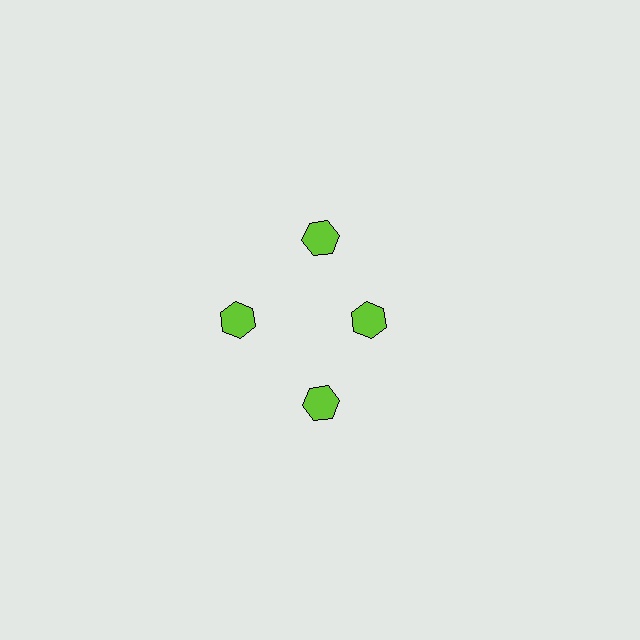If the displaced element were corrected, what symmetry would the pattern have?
It would have 4-fold rotational symmetry — the pattern would map onto itself every 90 degrees.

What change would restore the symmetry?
The symmetry would be restored by moving it outward, back onto the ring so that all 4 hexagons sit at equal angles and equal distance from the center.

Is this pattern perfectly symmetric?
No. The 4 lime hexagons are arranged in a ring, but one element near the 3 o'clock position is pulled inward toward the center, breaking the 4-fold rotational symmetry.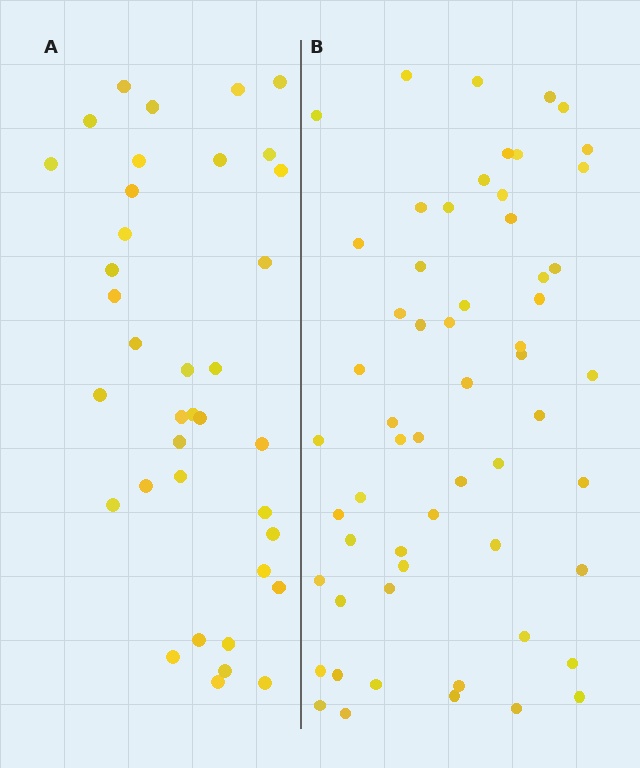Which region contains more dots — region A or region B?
Region B (the right region) has more dots.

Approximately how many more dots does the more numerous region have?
Region B has approximately 20 more dots than region A.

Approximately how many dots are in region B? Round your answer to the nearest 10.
About 60 dots. (The exact count is 58, which rounds to 60.)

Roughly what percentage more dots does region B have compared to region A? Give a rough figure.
About 55% more.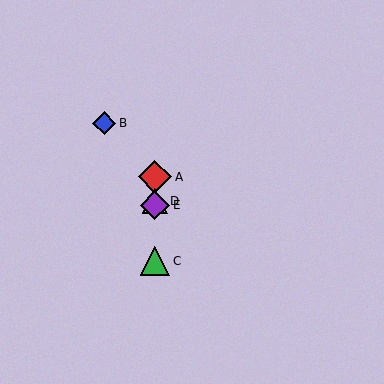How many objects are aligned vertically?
4 objects (A, C, D, E) are aligned vertically.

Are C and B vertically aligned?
No, C is at x≈155 and B is at x≈104.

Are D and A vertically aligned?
Yes, both are at x≈155.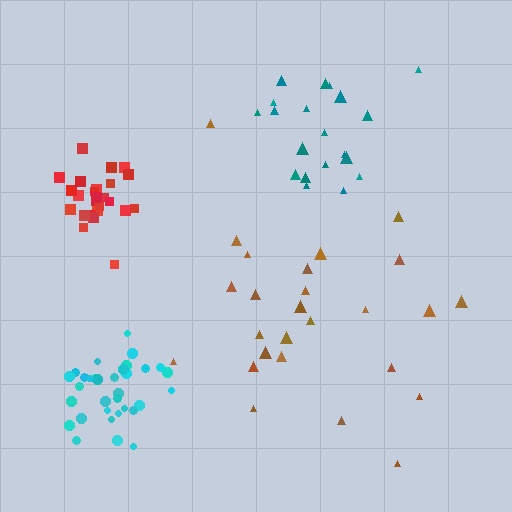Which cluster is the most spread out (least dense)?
Brown.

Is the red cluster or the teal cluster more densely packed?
Red.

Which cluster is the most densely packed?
Red.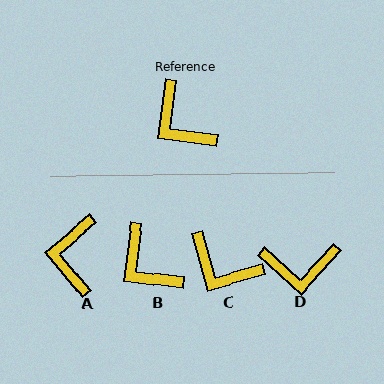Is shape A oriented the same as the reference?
No, it is off by about 43 degrees.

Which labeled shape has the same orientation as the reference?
B.